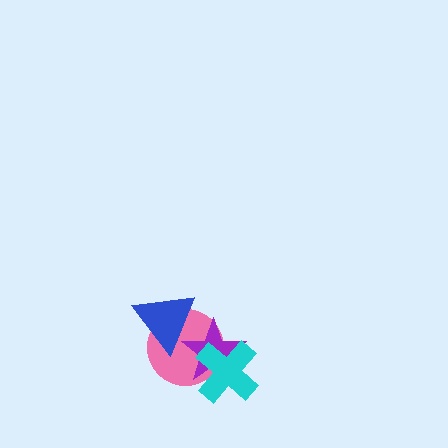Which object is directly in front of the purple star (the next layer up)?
The cyan cross is directly in front of the purple star.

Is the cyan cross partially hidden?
No, no other shape covers it.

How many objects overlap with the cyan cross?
2 objects overlap with the cyan cross.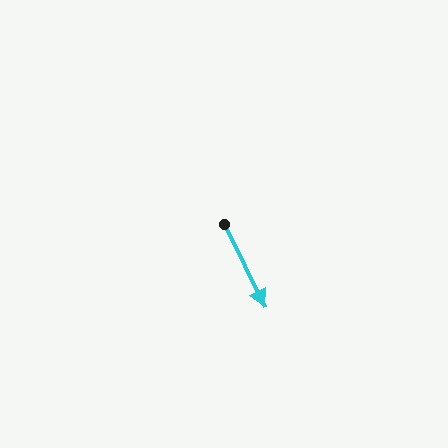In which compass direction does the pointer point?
Southeast.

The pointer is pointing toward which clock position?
Roughly 5 o'clock.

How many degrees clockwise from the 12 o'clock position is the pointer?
Approximately 154 degrees.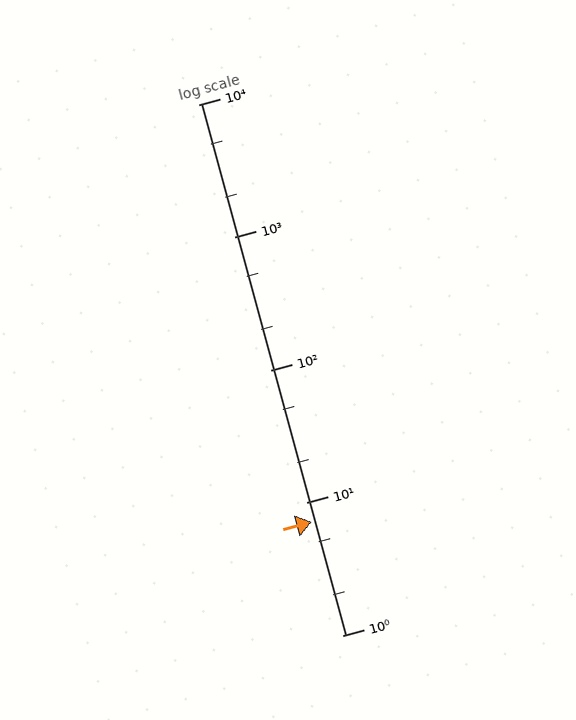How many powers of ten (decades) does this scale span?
The scale spans 4 decades, from 1 to 10000.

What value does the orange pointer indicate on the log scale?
The pointer indicates approximately 7.2.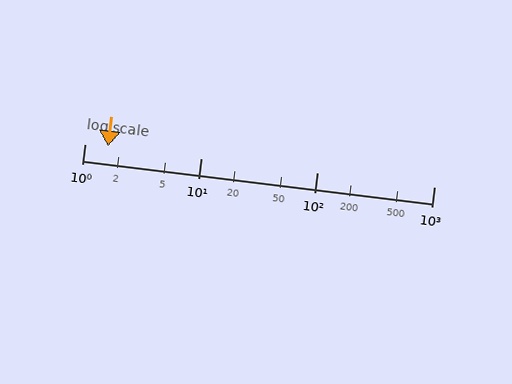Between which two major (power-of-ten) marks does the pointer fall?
The pointer is between 1 and 10.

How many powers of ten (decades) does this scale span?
The scale spans 3 decades, from 1 to 1000.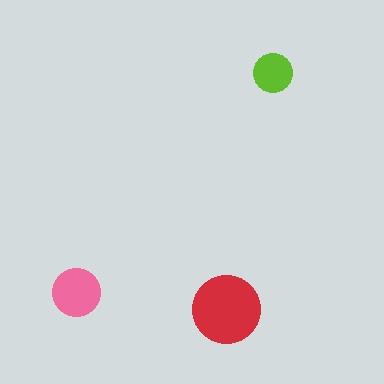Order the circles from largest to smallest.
the red one, the pink one, the lime one.